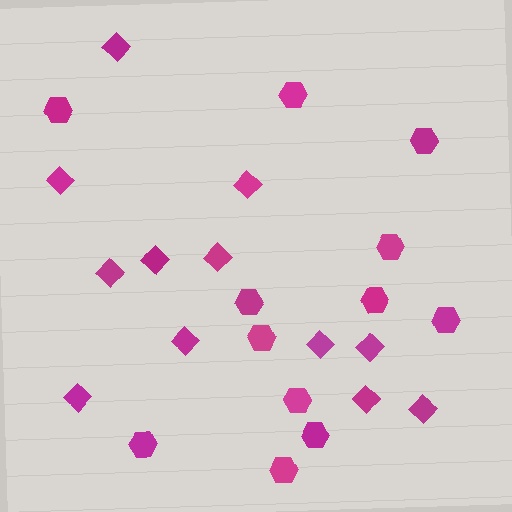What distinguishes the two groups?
There are 2 groups: one group of diamonds (12) and one group of hexagons (12).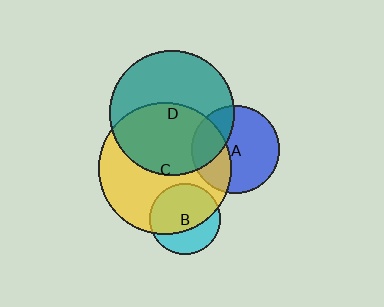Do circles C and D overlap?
Yes.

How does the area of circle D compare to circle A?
Approximately 2.0 times.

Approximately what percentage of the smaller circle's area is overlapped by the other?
Approximately 50%.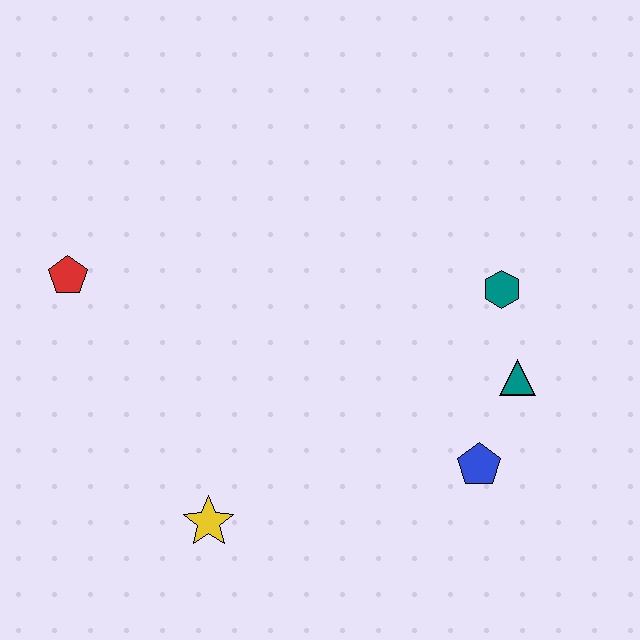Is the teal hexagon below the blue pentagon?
No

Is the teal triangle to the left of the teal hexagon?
No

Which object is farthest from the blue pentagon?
The red pentagon is farthest from the blue pentagon.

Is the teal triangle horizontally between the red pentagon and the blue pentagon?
No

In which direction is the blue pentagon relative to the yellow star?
The blue pentagon is to the right of the yellow star.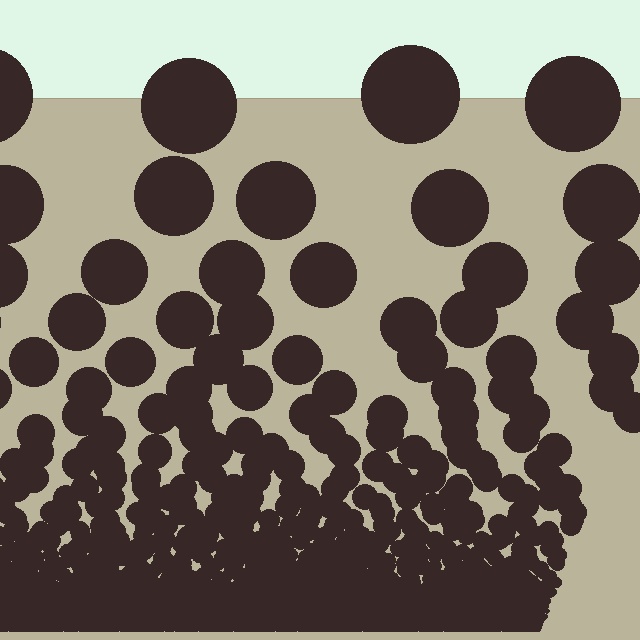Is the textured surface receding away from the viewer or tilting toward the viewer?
The surface appears to tilt toward the viewer. Texture elements get larger and sparser toward the top.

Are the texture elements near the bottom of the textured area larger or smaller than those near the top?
Smaller. The gradient is inverted — elements near the bottom are smaller and denser.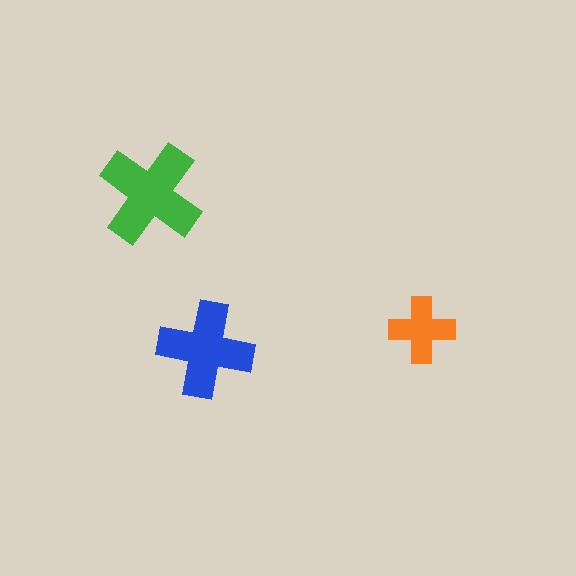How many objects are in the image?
There are 3 objects in the image.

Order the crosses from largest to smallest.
the green one, the blue one, the orange one.